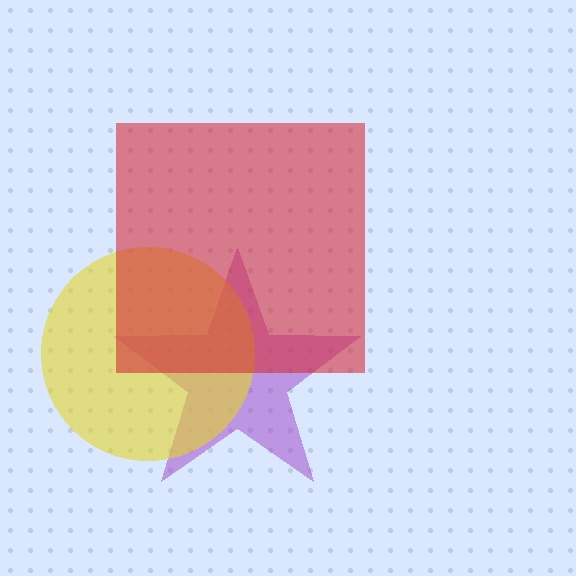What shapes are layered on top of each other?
The layered shapes are: a purple star, a yellow circle, a red square.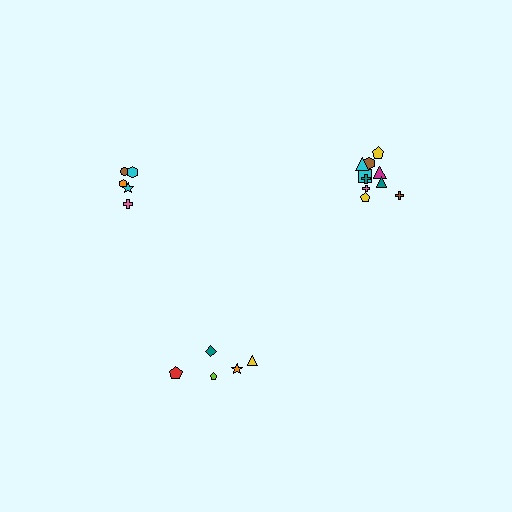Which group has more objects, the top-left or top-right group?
The top-right group.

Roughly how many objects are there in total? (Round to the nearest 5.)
Roughly 20 objects in total.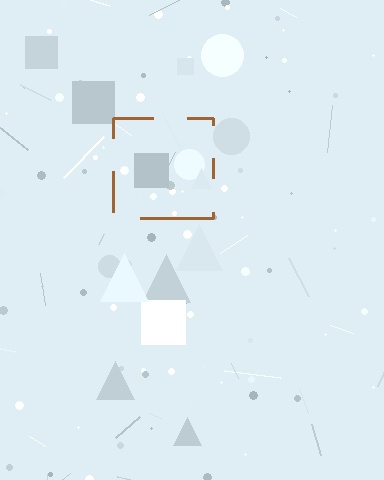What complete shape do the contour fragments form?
The contour fragments form a square.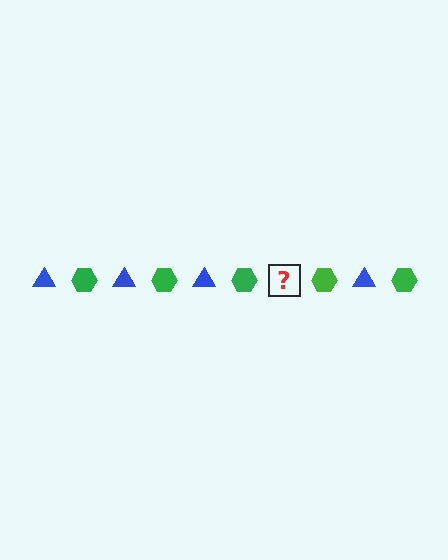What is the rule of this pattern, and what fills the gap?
The rule is that the pattern alternates between blue triangle and green hexagon. The gap should be filled with a blue triangle.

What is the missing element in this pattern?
The missing element is a blue triangle.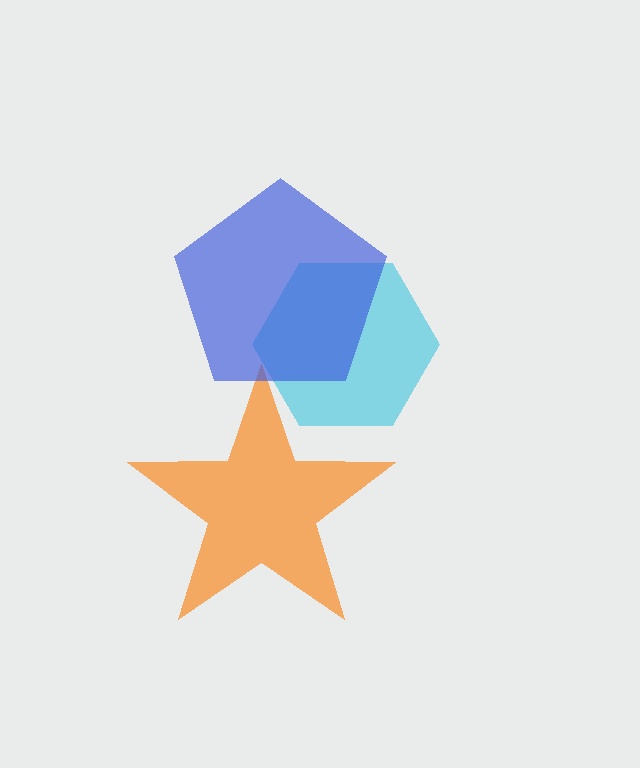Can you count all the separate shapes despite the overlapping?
Yes, there are 3 separate shapes.